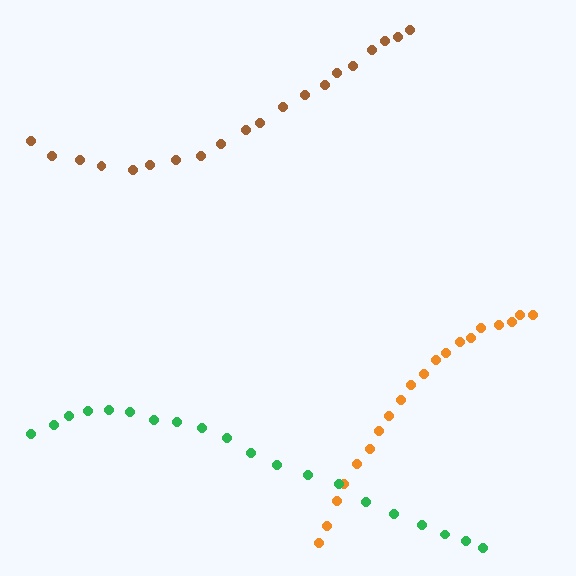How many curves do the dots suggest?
There are 3 distinct paths.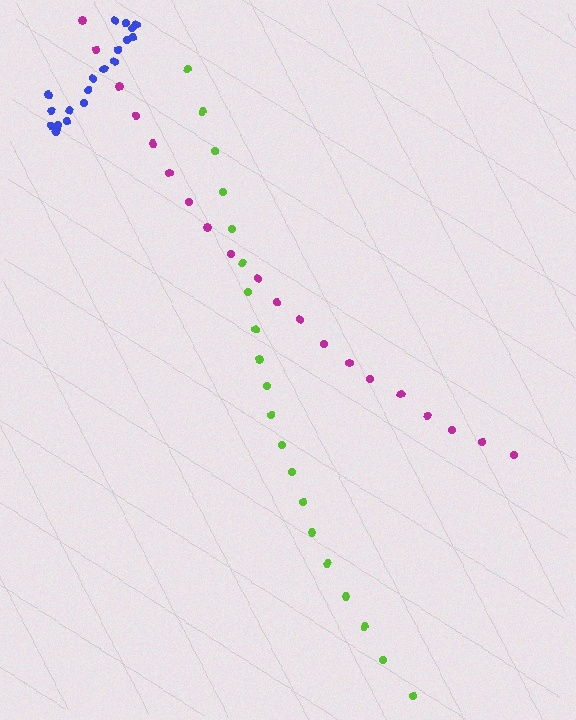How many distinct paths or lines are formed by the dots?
There are 3 distinct paths.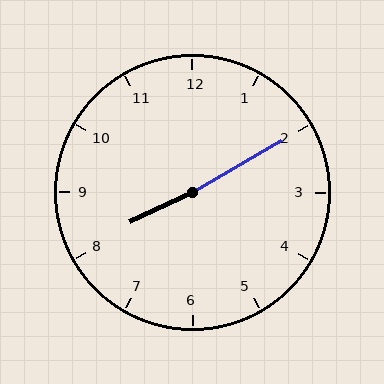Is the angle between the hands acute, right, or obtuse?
It is obtuse.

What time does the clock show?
8:10.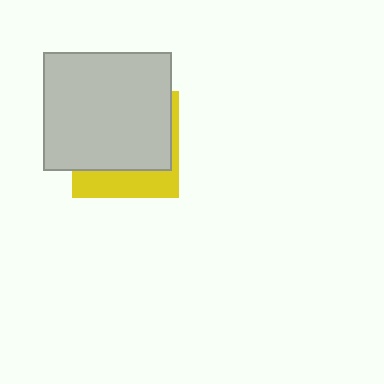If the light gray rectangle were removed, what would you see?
You would see the complete yellow square.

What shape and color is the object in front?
The object in front is a light gray rectangle.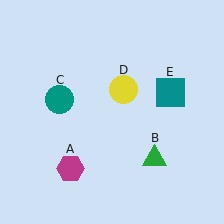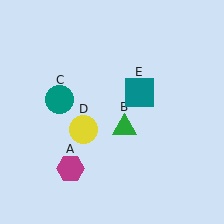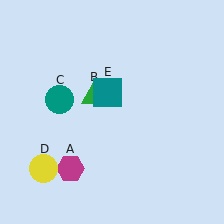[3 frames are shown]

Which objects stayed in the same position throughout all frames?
Magenta hexagon (object A) and teal circle (object C) remained stationary.